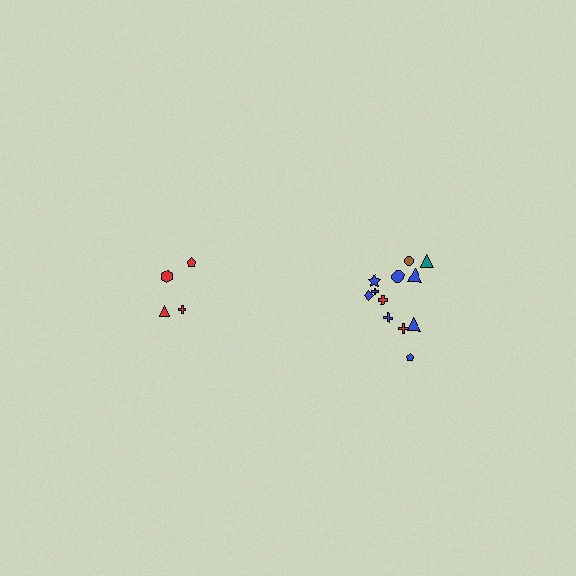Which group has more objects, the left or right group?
The right group.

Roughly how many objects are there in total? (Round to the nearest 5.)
Roughly 15 objects in total.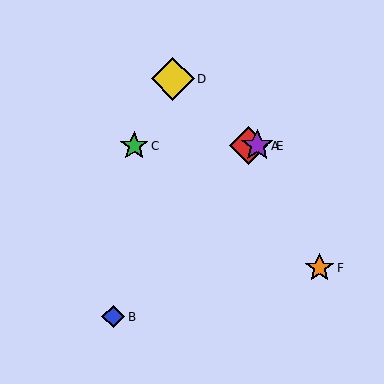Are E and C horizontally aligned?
Yes, both are at y≈146.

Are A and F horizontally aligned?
No, A is at y≈146 and F is at y≈268.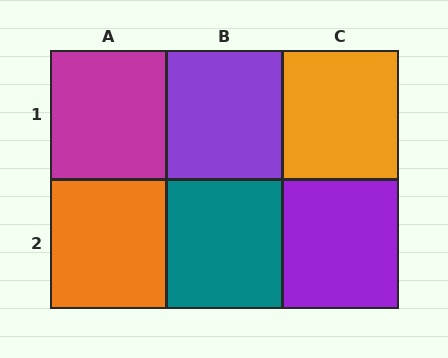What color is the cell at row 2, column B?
Teal.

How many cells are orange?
2 cells are orange.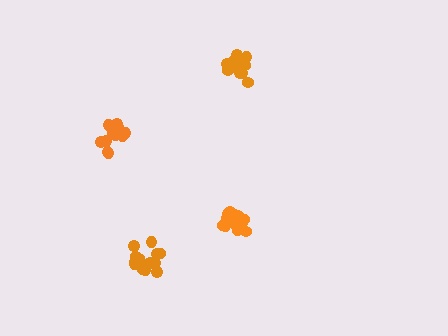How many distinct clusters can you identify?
There are 4 distinct clusters.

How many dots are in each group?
Group 1: 15 dots, Group 2: 13 dots, Group 3: 14 dots, Group 4: 14 dots (56 total).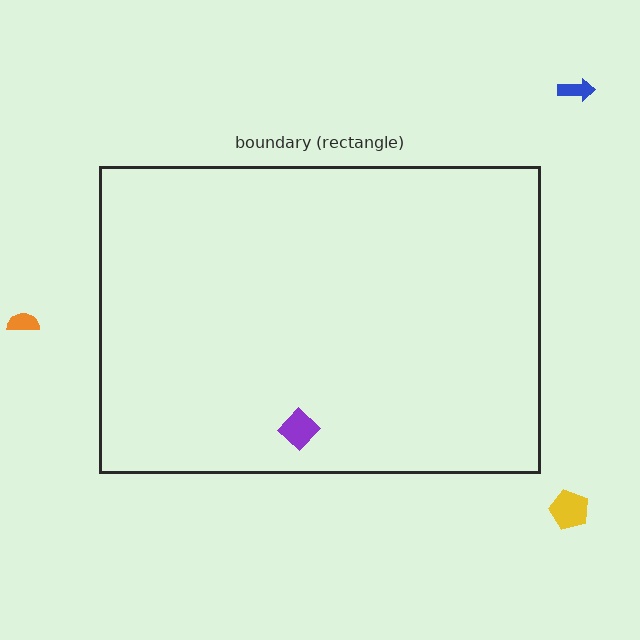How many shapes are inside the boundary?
1 inside, 3 outside.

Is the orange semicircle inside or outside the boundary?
Outside.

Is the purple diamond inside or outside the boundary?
Inside.